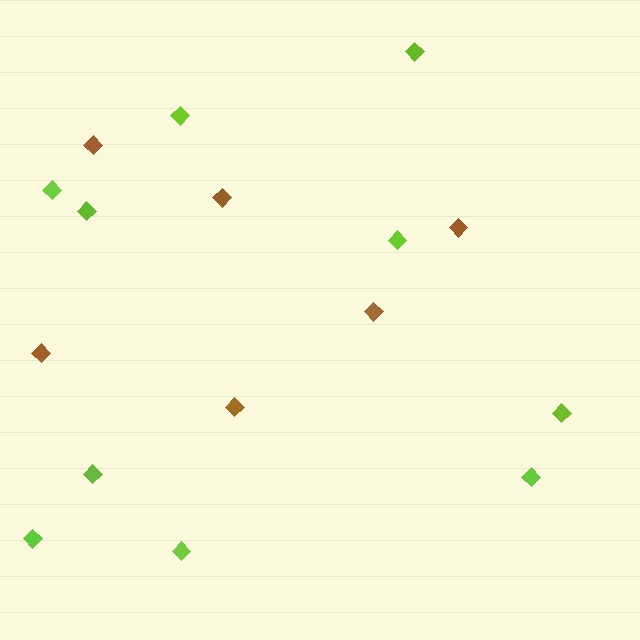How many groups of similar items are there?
There are 2 groups: one group of brown diamonds (6) and one group of lime diamonds (10).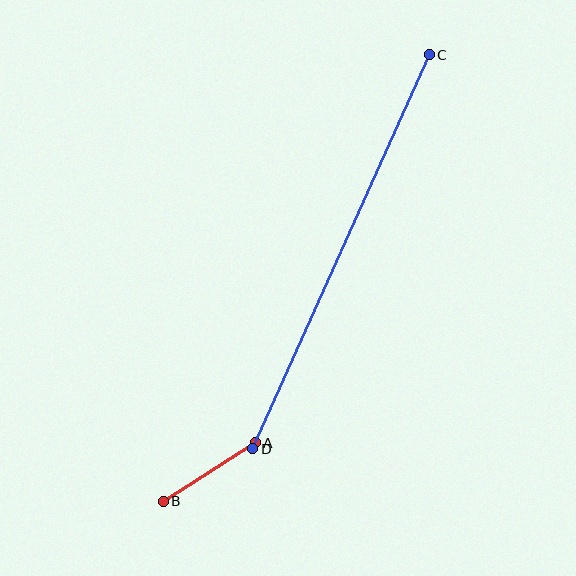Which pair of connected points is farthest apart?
Points C and D are farthest apart.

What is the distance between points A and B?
The distance is approximately 109 pixels.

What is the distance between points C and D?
The distance is approximately 432 pixels.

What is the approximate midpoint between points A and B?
The midpoint is at approximately (209, 472) pixels.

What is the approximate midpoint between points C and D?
The midpoint is at approximately (341, 252) pixels.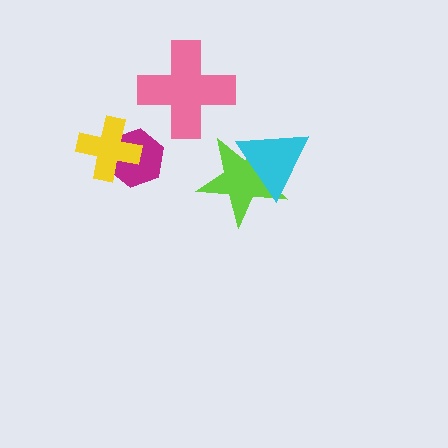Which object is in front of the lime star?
The cyan triangle is in front of the lime star.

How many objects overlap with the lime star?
1 object overlaps with the lime star.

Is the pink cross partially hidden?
No, no other shape covers it.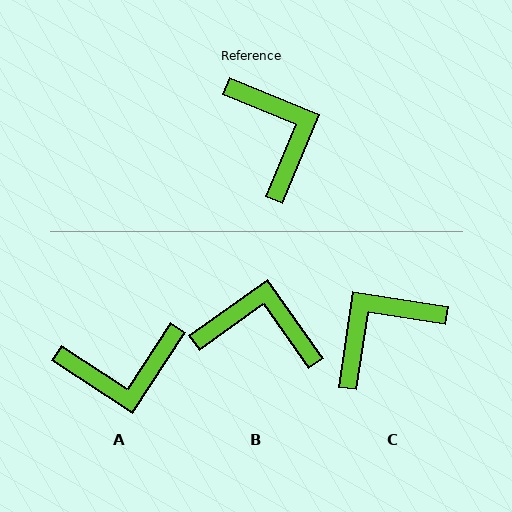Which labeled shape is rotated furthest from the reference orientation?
C, about 104 degrees away.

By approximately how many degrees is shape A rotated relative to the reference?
Approximately 101 degrees clockwise.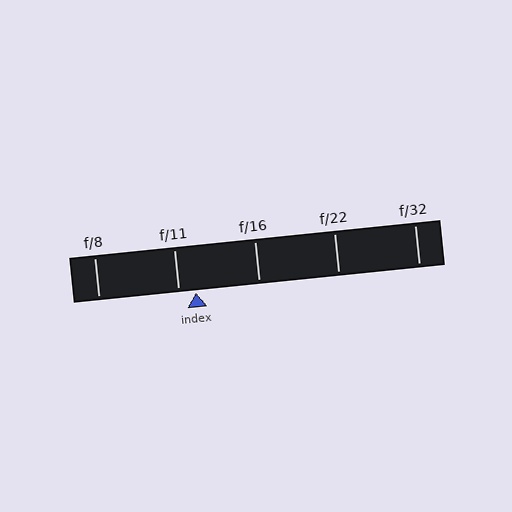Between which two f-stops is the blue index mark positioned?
The index mark is between f/11 and f/16.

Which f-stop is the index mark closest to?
The index mark is closest to f/11.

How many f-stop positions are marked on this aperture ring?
There are 5 f-stop positions marked.